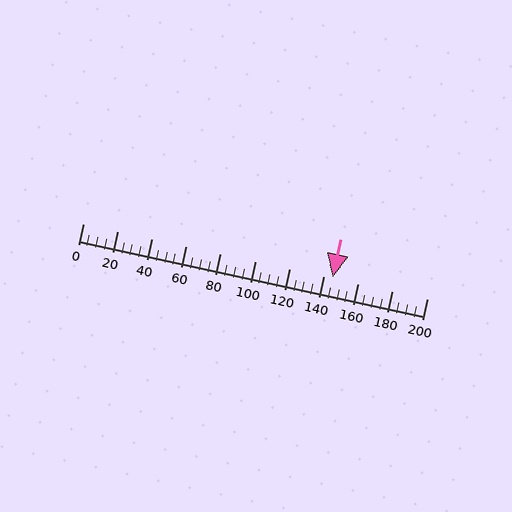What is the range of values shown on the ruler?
The ruler shows values from 0 to 200.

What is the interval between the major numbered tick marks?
The major tick marks are spaced 20 units apart.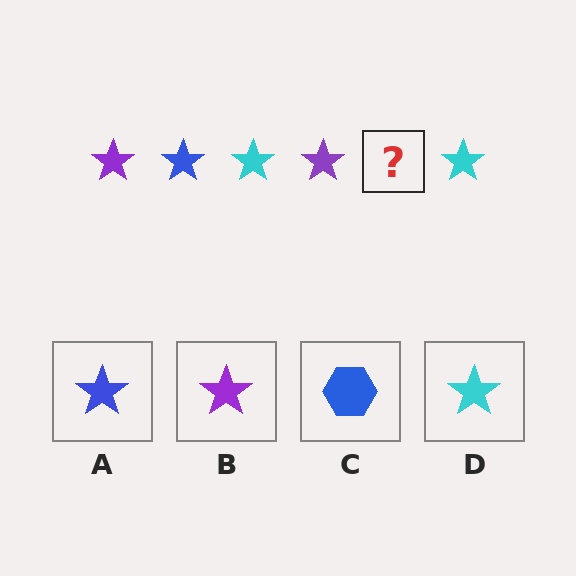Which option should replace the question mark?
Option A.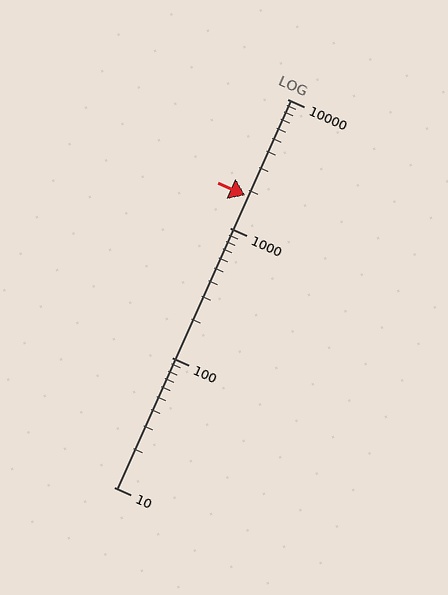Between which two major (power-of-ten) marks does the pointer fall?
The pointer is between 1000 and 10000.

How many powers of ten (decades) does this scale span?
The scale spans 3 decades, from 10 to 10000.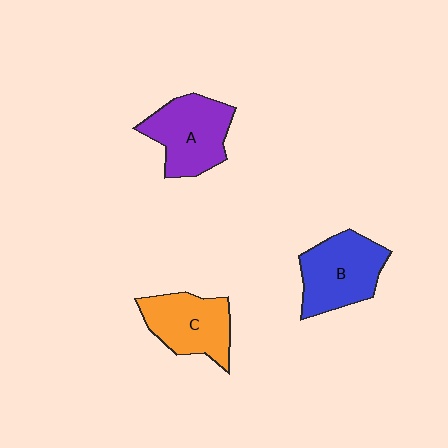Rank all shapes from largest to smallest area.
From largest to smallest: B (blue), A (purple), C (orange).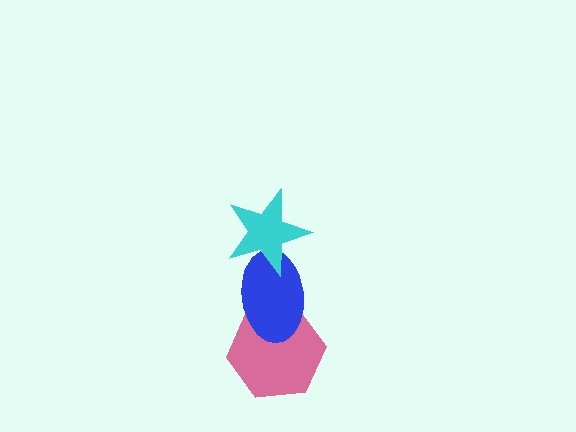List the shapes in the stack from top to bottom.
From top to bottom: the cyan star, the blue ellipse, the pink hexagon.